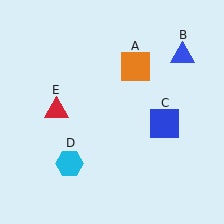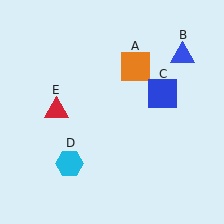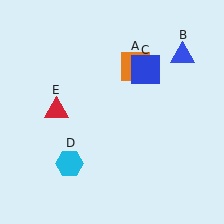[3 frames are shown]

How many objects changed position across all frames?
1 object changed position: blue square (object C).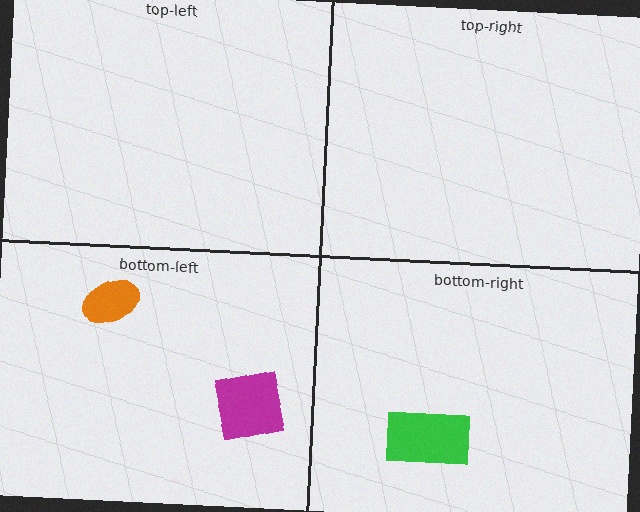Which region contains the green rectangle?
The bottom-right region.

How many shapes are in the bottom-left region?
2.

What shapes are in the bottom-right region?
The green rectangle.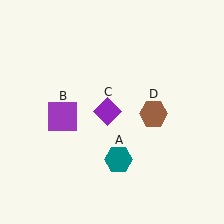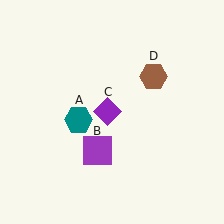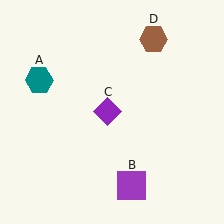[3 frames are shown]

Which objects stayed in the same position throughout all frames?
Purple diamond (object C) remained stationary.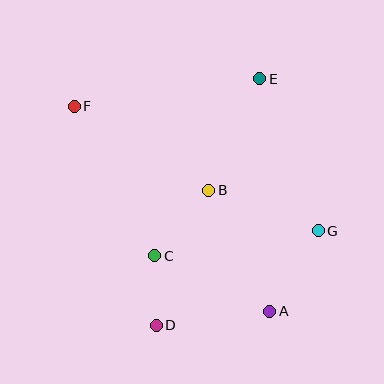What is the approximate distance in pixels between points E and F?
The distance between E and F is approximately 187 pixels.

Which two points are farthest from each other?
Points A and F are farthest from each other.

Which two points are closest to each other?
Points C and D are closest to each other.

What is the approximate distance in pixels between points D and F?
The distance between D and F is approximately 234 pixels.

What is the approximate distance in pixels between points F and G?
The distance between F and G is approximately 274 pixels.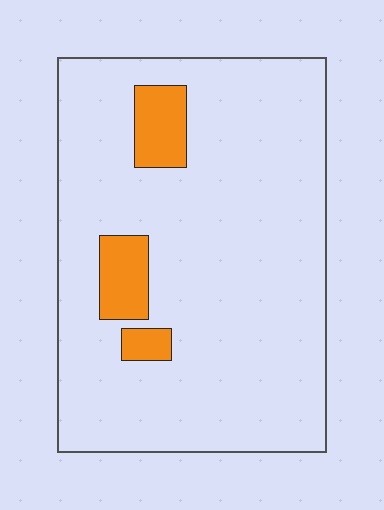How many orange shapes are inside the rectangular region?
3.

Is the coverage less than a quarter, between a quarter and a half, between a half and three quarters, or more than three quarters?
Less than a quarter.